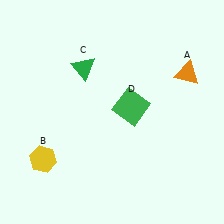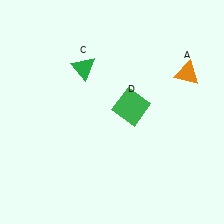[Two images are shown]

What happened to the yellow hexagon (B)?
The yellow hexagon (B) was removed in Image 2. It was in the bottom-left area of Image 1.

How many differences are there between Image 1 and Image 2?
There is 1 difference between the two images.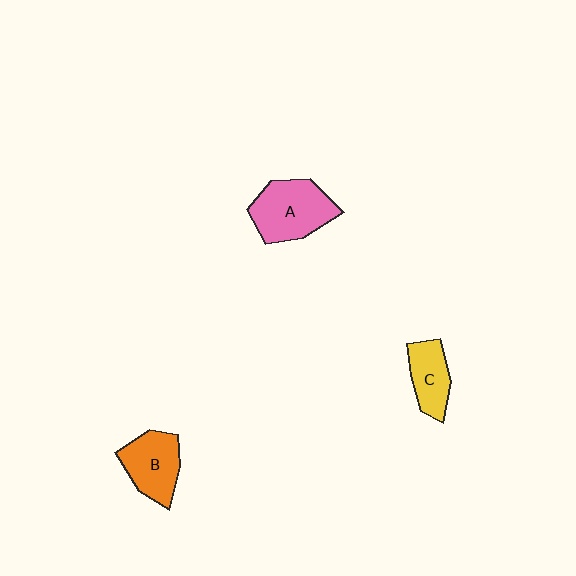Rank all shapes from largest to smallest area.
From largest to smallest: A (pink), B (orange), C (yellow).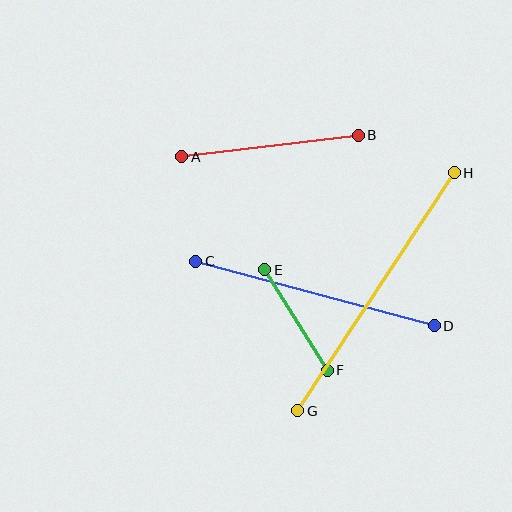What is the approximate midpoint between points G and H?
The midpoint is at approximately (376, 292) pixels.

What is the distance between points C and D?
The distance is approximately 247 pixels.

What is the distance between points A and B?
The distance is approximately 177 pixels.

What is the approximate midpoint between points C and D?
The midpoint is at approximately (315, 293) pixels.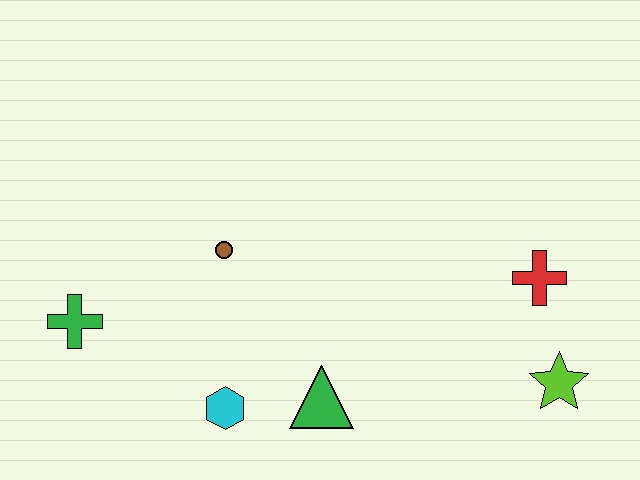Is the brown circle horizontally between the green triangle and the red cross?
No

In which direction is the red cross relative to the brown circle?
The red cross is to the right of the brown circle.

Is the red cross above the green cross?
Yes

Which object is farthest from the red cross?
The green cross is farthest from the red cross.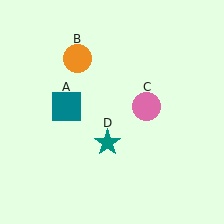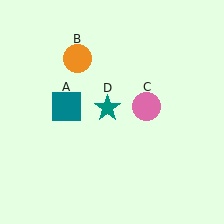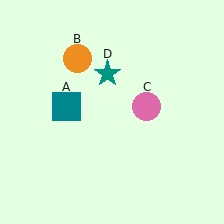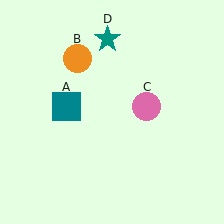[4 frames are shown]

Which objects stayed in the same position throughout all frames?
Teal square (object A) and orange circle (object B) and pink circle (object C) remained stationary.